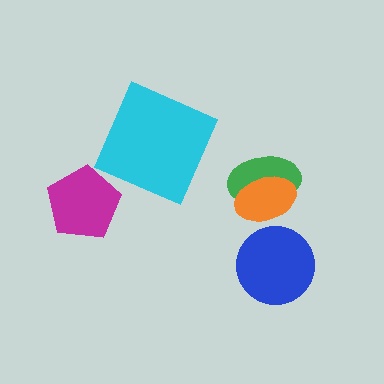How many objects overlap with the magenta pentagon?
0 objects overlap with the magenta pentagon.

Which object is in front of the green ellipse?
The orange ellipse is in front of the green ellipse.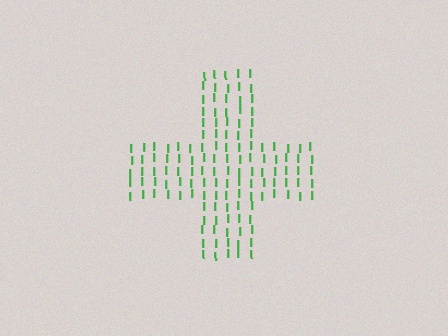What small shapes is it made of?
It is made of small letter I's.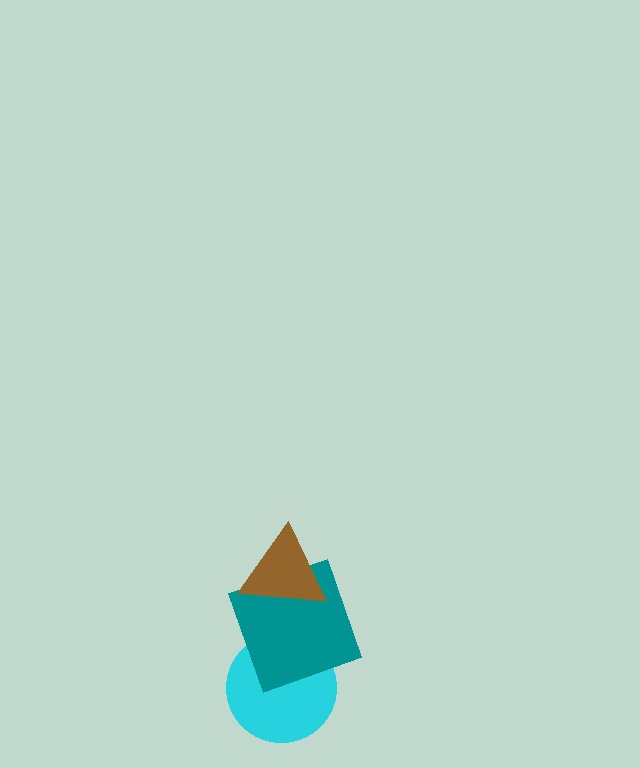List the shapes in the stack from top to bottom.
From top to bottom: the brown triangle, the teal square, the cyan circle.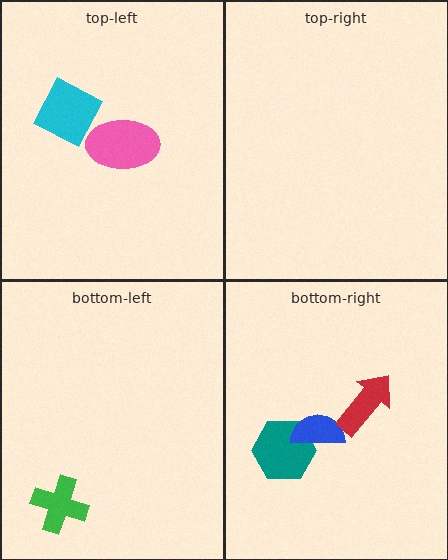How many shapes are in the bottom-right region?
3.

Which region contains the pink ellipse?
The top-left region.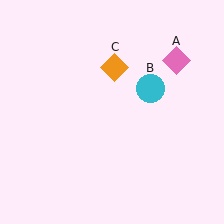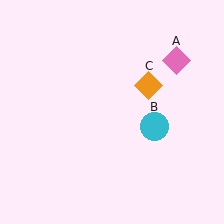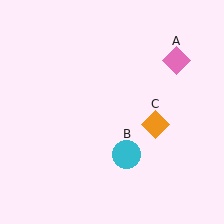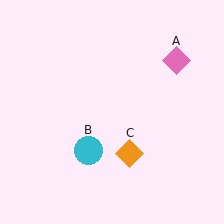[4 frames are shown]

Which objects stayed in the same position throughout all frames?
Pink diamond (object A) remained stationary.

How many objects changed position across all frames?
2 objects changed position: cyan circle (object B), orange diamond (object C).